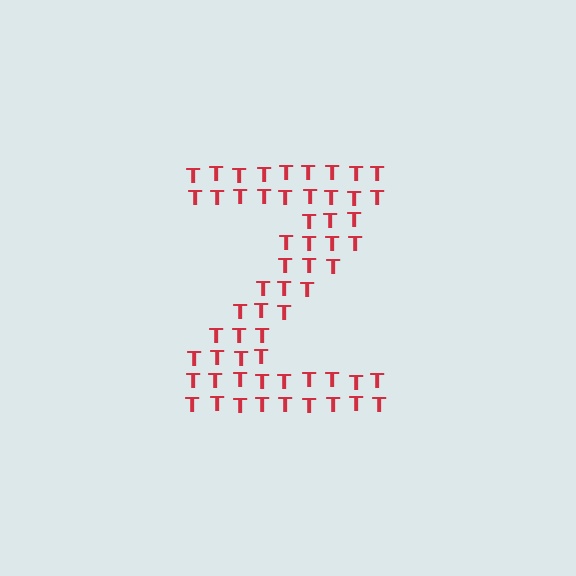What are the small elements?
The small elements are letter T's.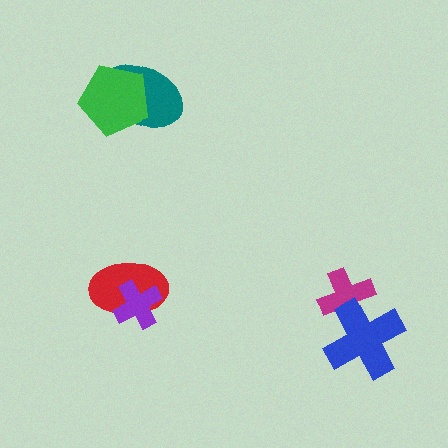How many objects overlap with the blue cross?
1 object overlaps with the blue cross.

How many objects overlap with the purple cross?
1 object overlaps with the purple cross.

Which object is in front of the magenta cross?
The blue cross is in front of the magenta cross.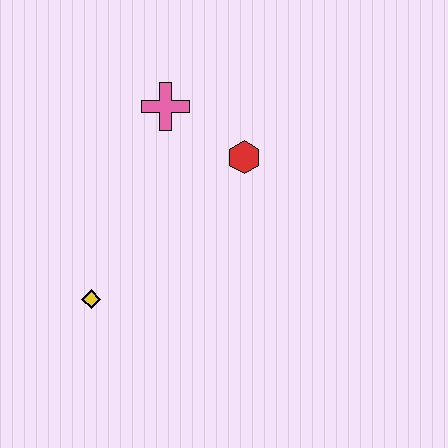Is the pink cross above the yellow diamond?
Yes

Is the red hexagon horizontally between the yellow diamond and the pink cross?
No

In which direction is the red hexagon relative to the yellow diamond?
The red hexagon is to the right of the yellow diamond.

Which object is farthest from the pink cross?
The yellow diamond is farthest from the pink cross.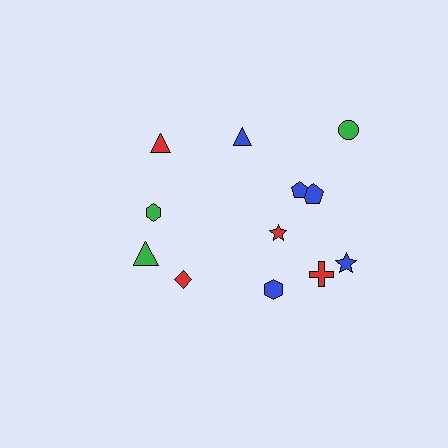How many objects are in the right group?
There are 8 objects.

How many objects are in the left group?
There are 4 objects.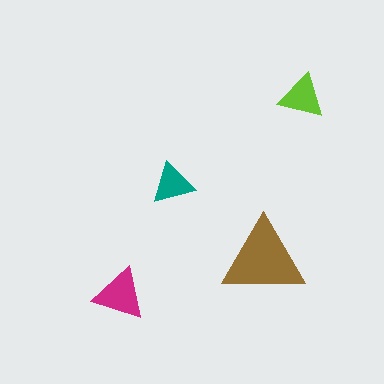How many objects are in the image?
There are 4 objects in the image.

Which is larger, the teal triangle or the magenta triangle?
The magenta one.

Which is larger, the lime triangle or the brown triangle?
The brown one.